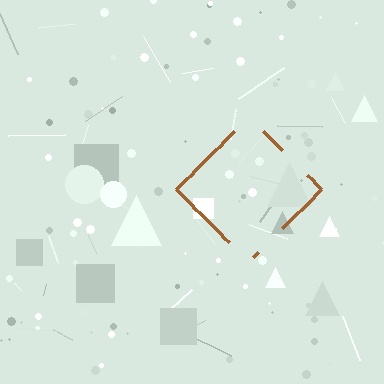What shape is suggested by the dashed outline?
The dashed outline suggests a diamond.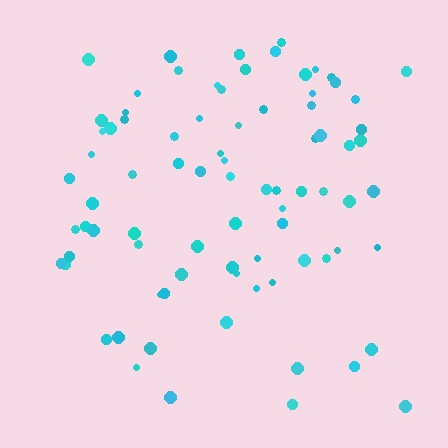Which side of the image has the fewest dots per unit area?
The bottom.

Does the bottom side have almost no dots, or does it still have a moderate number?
Still a moderate number, just noticeably fewer than the top.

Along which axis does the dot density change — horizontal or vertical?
Vertical.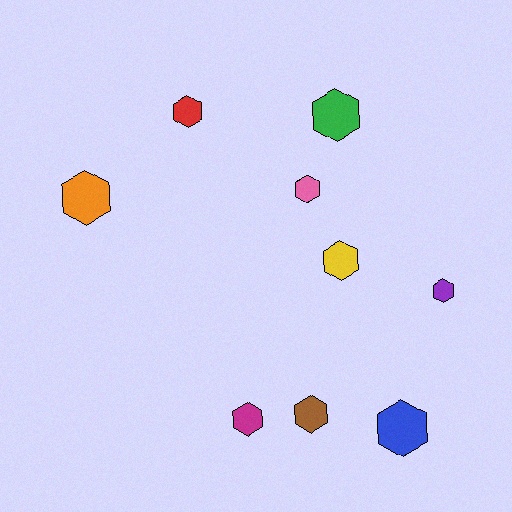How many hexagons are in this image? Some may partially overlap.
There are 9 hexagons.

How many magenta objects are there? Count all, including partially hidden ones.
There is 1 magenta object.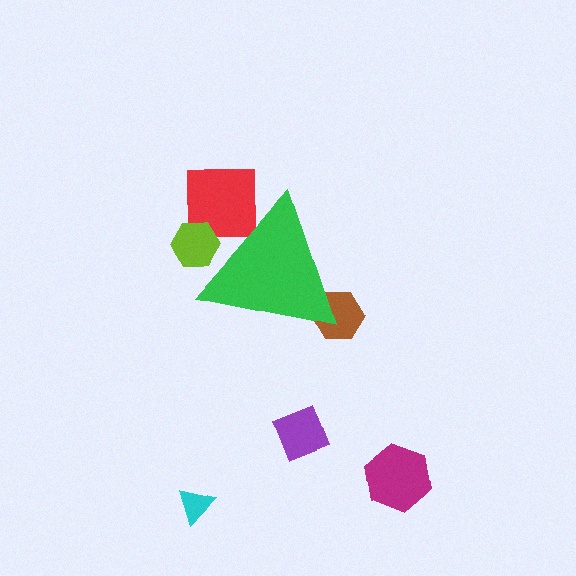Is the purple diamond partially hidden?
No, the purple diamond is fully visible.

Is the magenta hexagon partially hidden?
No, the magenta hexagon is fully visible.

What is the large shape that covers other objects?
A green triangle.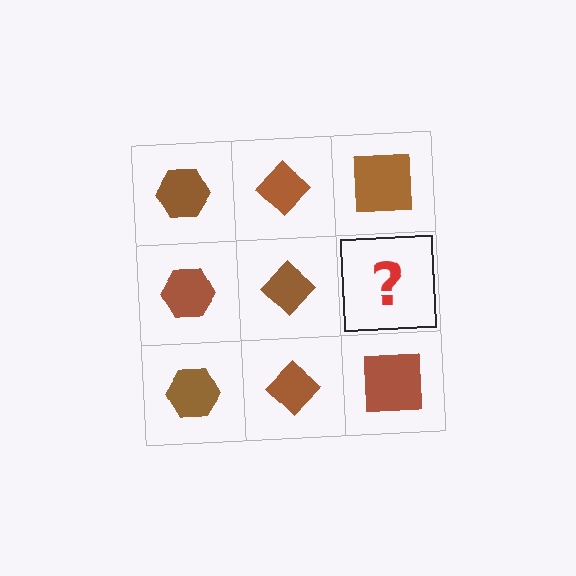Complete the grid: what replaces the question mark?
The question mark should be replaced with a brown square.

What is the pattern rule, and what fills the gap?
The rule is that each column has a consistent shape. The gap should be filled with a brown square.